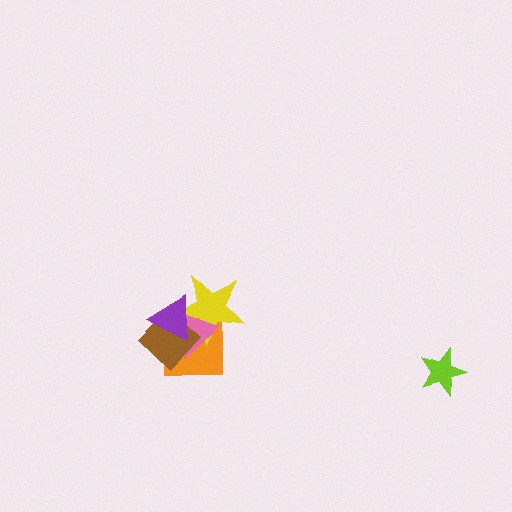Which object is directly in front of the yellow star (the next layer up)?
The pink triangle is directly in front of the yellow star.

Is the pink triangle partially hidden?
Yes, it is partially covered by another shape.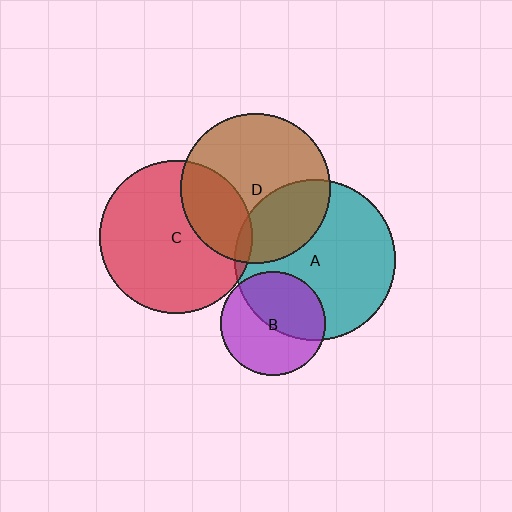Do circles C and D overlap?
Yes.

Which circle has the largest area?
Circle A (teal).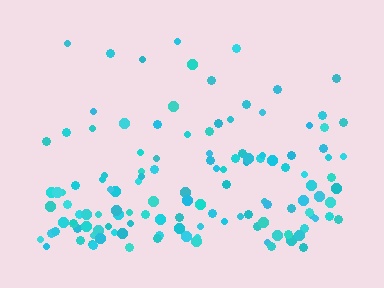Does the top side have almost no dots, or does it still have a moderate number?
Still a moderate number, just noticeably fewer than the bottom.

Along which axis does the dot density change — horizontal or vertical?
Vertical.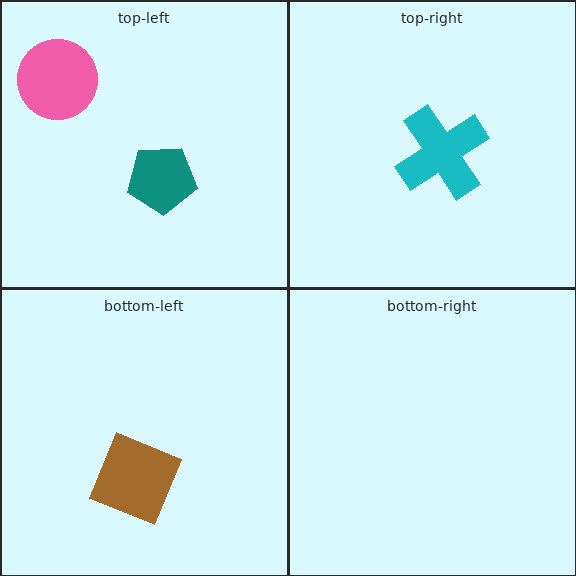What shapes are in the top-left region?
The teal pentagon, the pink circle.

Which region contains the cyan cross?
The top-right region.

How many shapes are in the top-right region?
1.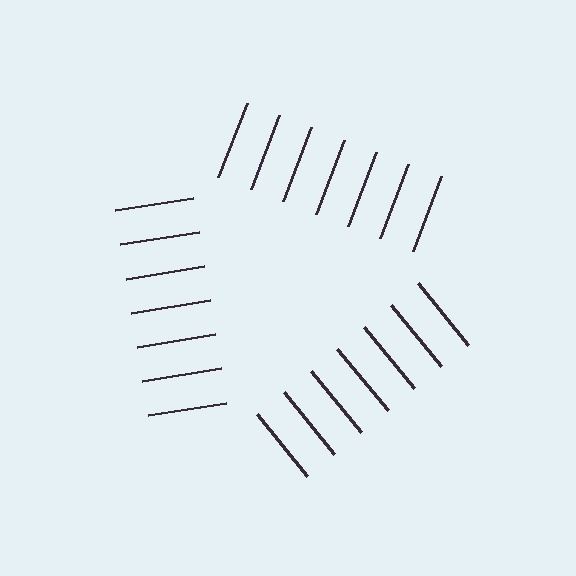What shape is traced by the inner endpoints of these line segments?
An illusory triangle — the line segments terminate on its edges but no continuous stroke is drawn.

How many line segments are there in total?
21 — 7 along each of the 3 edges.